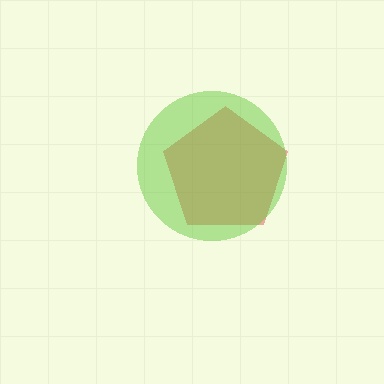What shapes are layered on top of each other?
The layered shapes are: a red pentagon, a lime circle.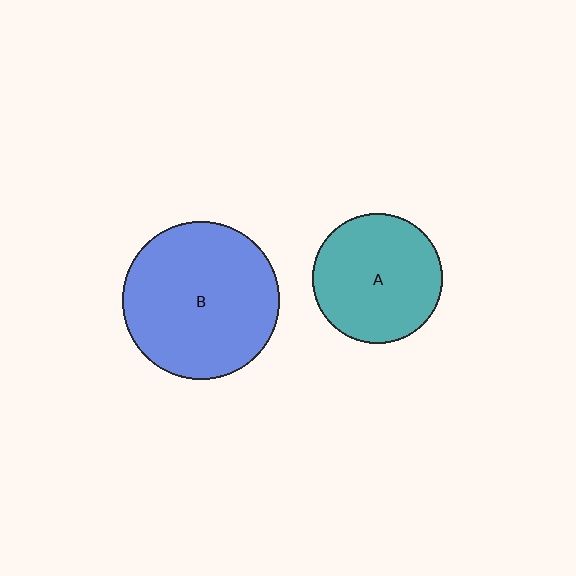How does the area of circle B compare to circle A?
Approximately 1.5 times.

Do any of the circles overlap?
No, none of the circles overlap.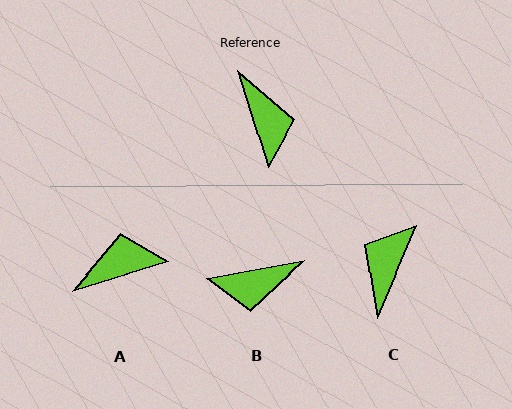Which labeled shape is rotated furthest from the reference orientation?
C, about 139 degrees away.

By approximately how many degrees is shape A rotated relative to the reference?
Approximately 90 degrees counter-clockwise.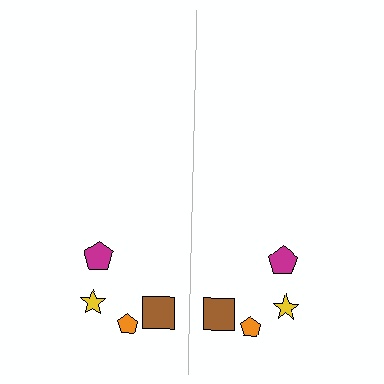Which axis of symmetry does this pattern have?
The pattern has a vertical axis of symmetry running through the center of the image.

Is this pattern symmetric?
Yes, this pattern has bilateral (reflection) symmetry.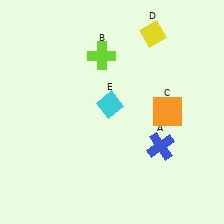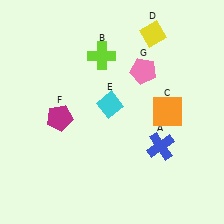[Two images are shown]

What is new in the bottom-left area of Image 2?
A magenta pentagon (F) was added in the bottom-left area of Image 2.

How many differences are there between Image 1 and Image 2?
There are 2 differences between the two images.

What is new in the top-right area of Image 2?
A pink pentagon (G) was added in the top-right area of Image 2.